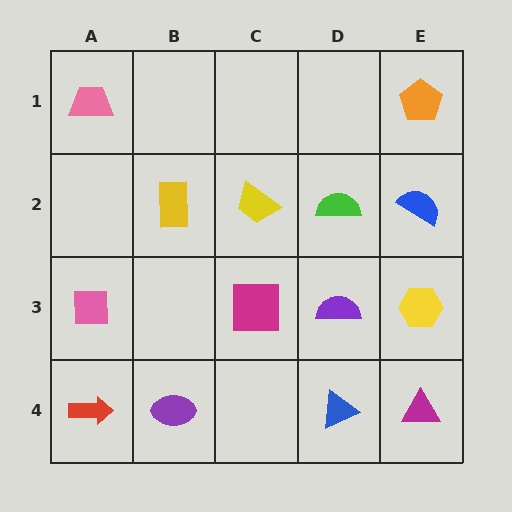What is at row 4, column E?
A magenta triangle.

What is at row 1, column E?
An orange pentagon.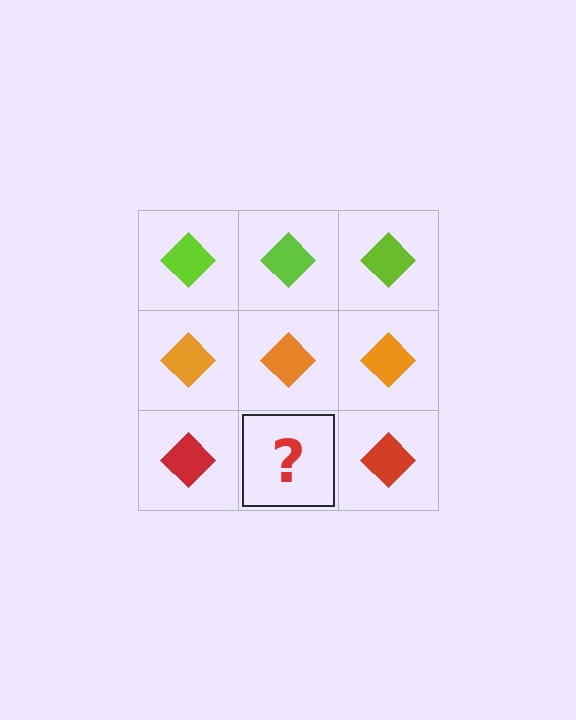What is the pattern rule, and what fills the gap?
The rule is that each row has a consistent color. The gap should be filled with a red diamond.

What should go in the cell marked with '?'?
The missing cell should contain a red diamond.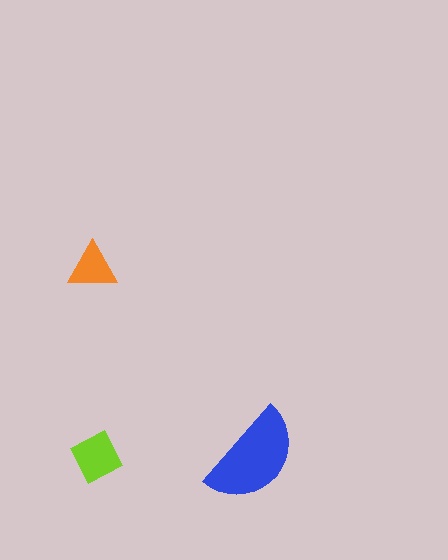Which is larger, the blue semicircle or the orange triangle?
The blue semicircle.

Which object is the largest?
The blue semicircle.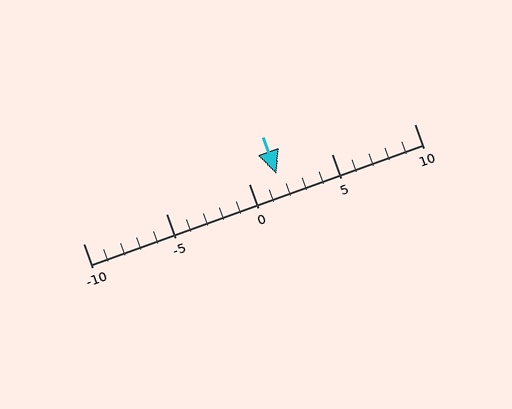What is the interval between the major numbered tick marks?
The major tick marks are spaced 5 units apart.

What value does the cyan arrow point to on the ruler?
The cyan arrow points to approximately 2.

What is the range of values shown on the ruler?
The ruler shows values from -10 to 10.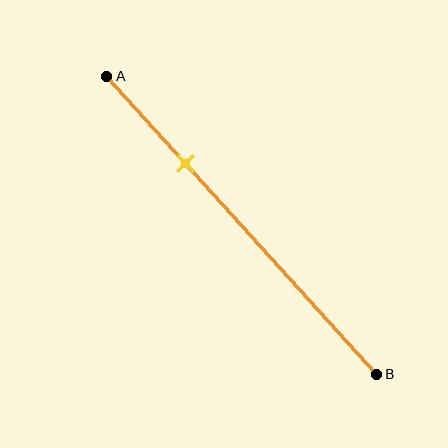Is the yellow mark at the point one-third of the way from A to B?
No, the mark is at about 30% from A, not at the 33% one-third point.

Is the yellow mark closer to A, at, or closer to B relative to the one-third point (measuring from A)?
The yellow mark is closer to point A than the one-third point of segment AB.